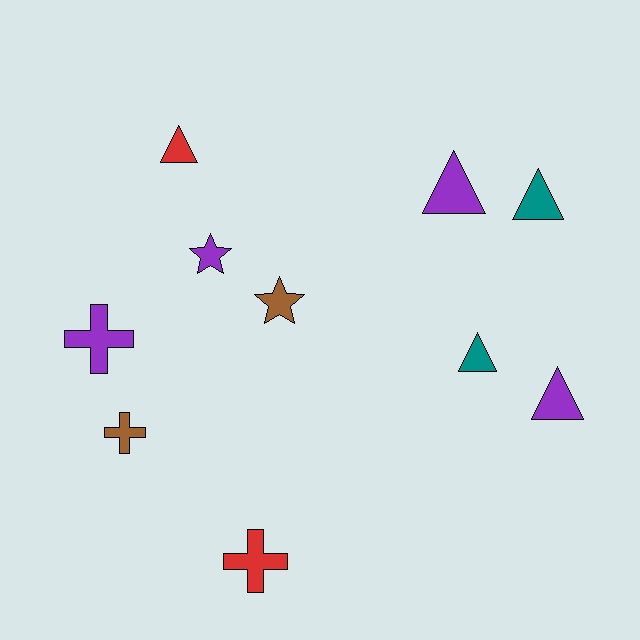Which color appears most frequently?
Purple, with 4 objects.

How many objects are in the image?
There are 10 objects.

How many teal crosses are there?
There are no teal crosses.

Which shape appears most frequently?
Triangle, with 5 objects.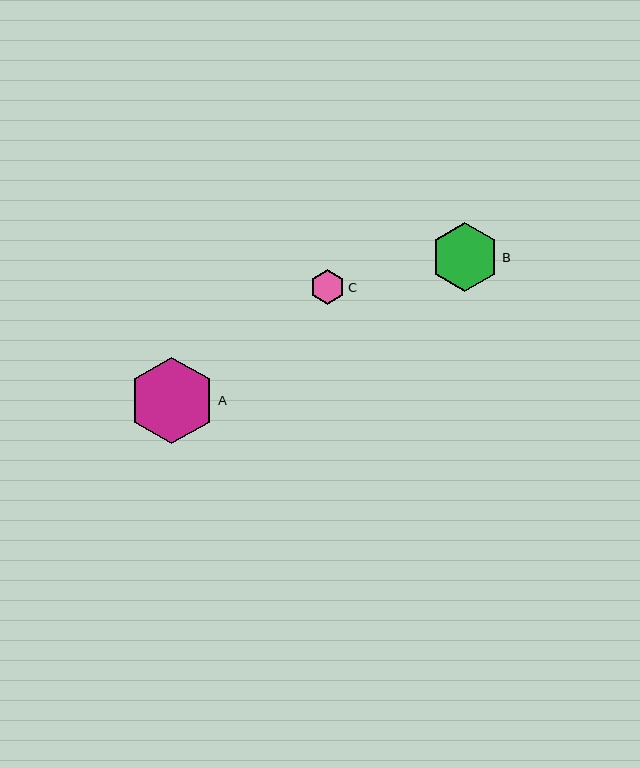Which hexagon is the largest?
Hexagon A is the largest with a size of approximately 86 pixels.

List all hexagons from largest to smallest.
From largest to smallest: A, B, C.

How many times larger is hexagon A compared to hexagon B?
Hexagon A is approximately 1.3 times the size of hexagon B.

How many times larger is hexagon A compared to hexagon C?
Hexagon A is approximately 2.5 times the size of hexagon C.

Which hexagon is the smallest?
Hexagon C is the smallest with a size of approximately 35 pixels.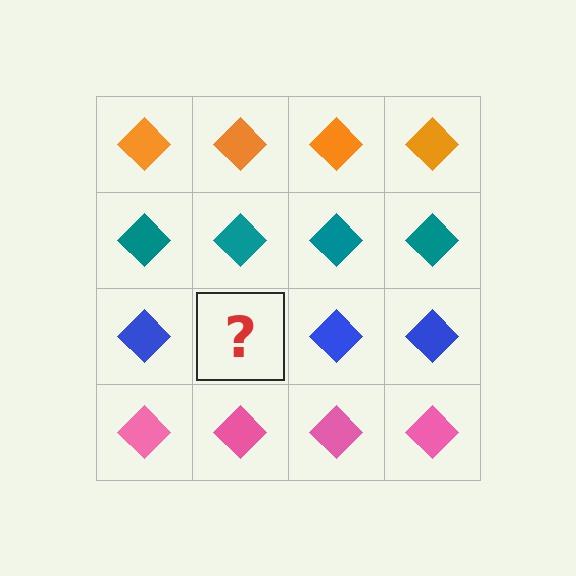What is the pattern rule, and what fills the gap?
The rule is that each row has a consistent color. The gap should be filled with a blue diamond.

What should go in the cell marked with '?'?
The missing cell should contain a blue diamond.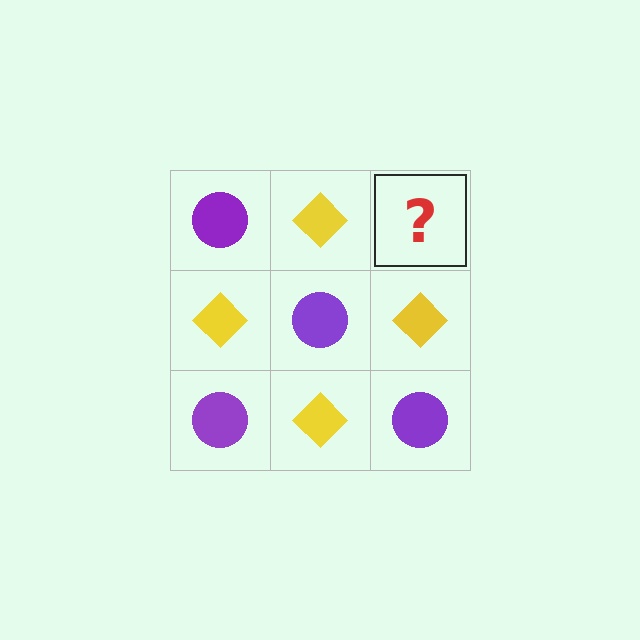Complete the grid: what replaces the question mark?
The question mark should be replaced with a purple circle.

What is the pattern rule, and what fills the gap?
The rule is that it alternates purple circle and yellow diamond in a checkerboard pattern. The gap should be filled with a purple circle.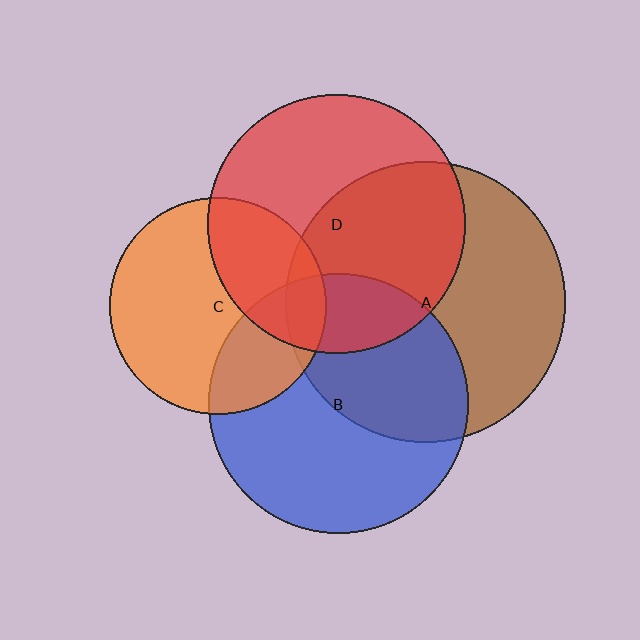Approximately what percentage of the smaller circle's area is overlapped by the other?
Approximately 30%.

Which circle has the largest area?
Circle A (brown).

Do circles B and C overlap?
Yes.